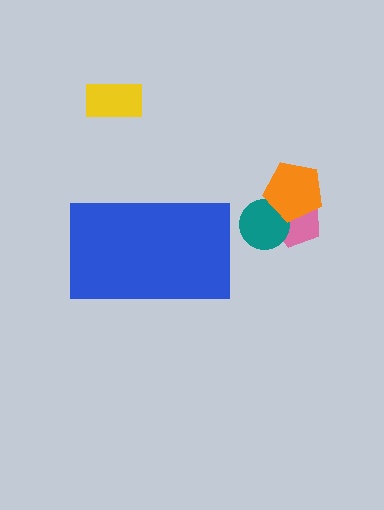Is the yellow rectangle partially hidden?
No, the yellow rectangle is fully visible.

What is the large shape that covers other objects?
A blue rectangle.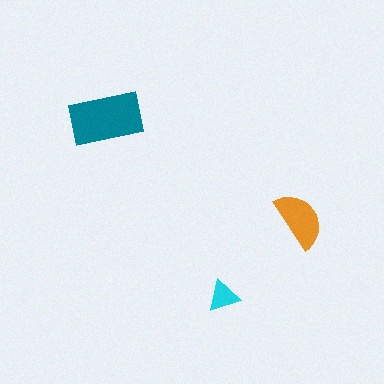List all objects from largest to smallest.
The teal rectangle, the orange semicircle, the cyan triangle.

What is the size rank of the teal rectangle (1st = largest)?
1st.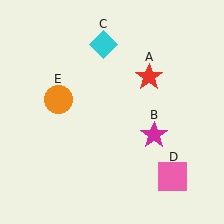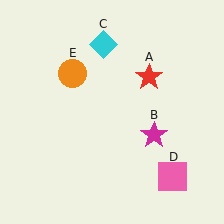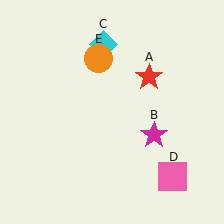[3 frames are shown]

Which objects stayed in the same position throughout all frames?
Red star (object A) and magenta star (object B) and cyan diamond (object C) and pink square (object D) remained stationary.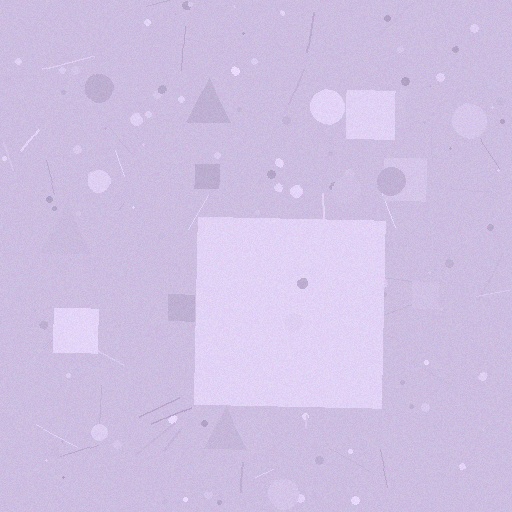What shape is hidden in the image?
A square is hidden in the image.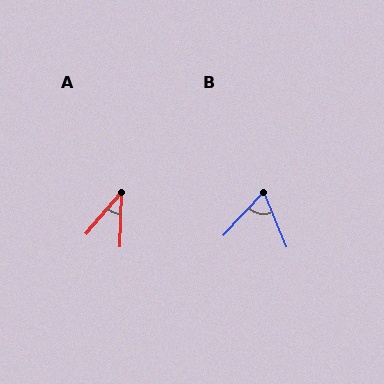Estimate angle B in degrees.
Approximately 66 degrees.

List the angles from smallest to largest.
A (38°), B (66°).